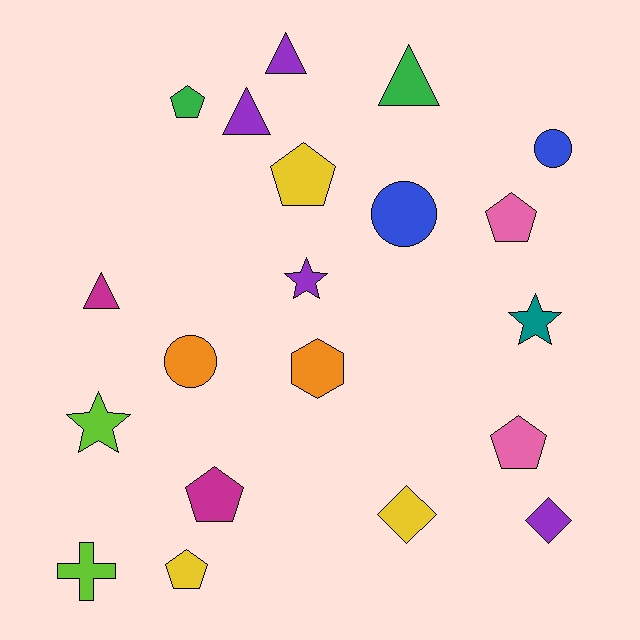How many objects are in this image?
There are 20 objects.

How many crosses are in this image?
There is 1 cross.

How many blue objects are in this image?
There are 2 blue objects.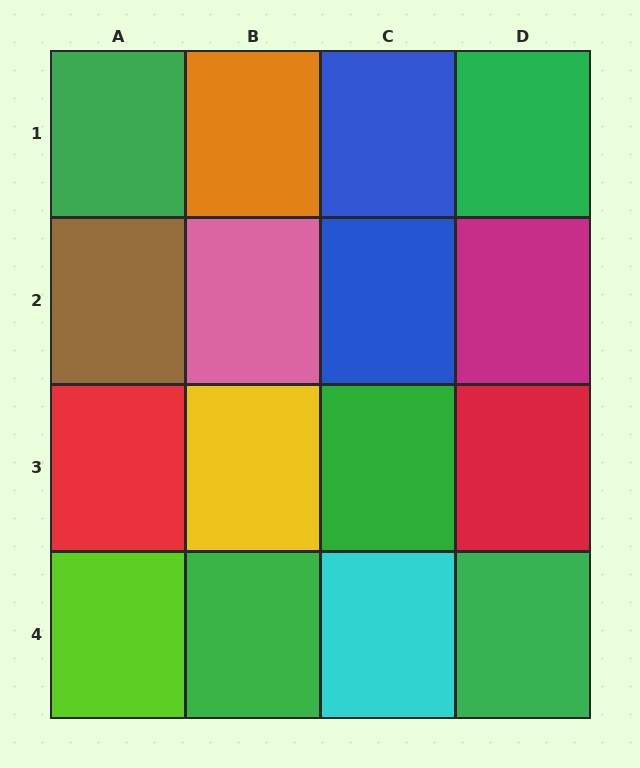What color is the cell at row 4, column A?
Lime.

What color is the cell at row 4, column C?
Cyan.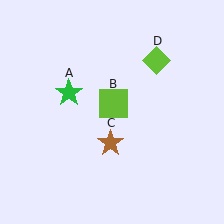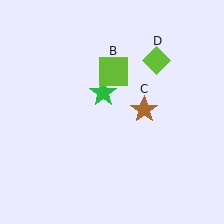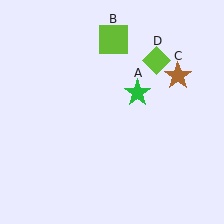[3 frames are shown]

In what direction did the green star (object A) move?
The green star (object A) moved right.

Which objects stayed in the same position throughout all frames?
Lime diamond (object D) remained stationary.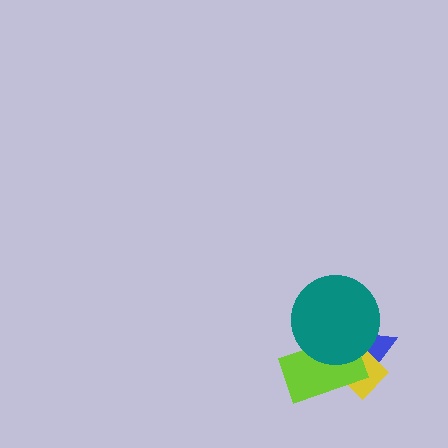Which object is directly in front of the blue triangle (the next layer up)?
The yellow diamond is directly in front of the blue triangle.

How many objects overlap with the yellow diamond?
3 objects overlap with the yellow diamond.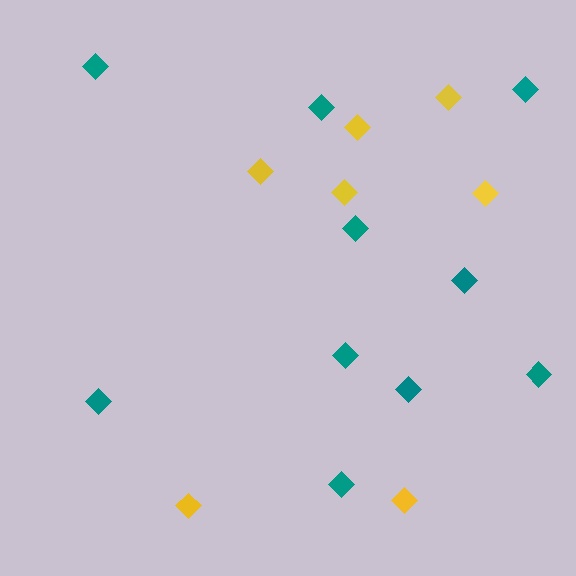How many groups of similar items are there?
There are 2 groups: one group of teal diamonds (10) and one group of yellow diamonds (7).